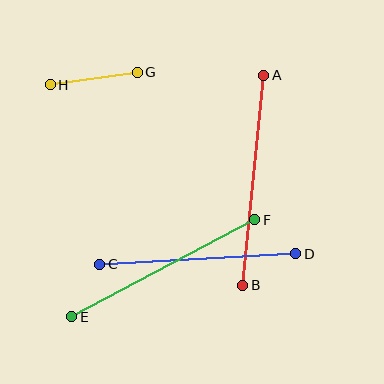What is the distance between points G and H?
The distance is approximately 88 pixels.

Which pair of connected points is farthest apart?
Points A and B are farthest apart.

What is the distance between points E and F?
The distance is approximately 207 pixels.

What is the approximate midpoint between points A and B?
The midpoint is at approximately (253, 180) pixels.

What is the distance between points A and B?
The distance is approximately 211 pixels.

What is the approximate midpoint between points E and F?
The midpoint is at approximately (163, 268) pixels.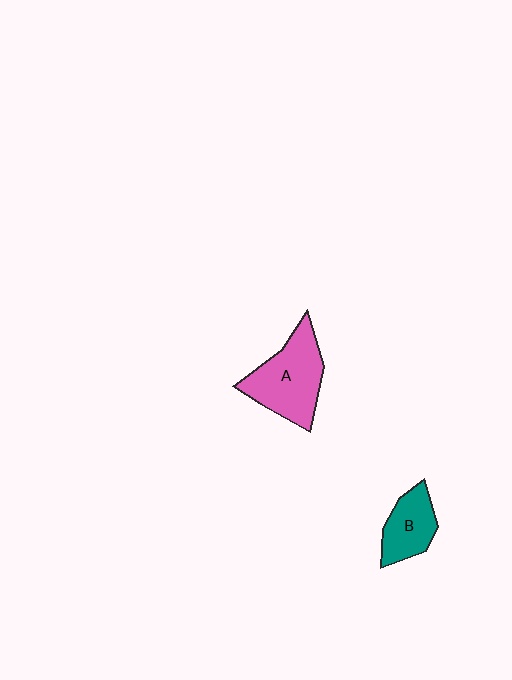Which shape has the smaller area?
Shape B (teal).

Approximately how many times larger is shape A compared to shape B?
Approximately 1.6 times.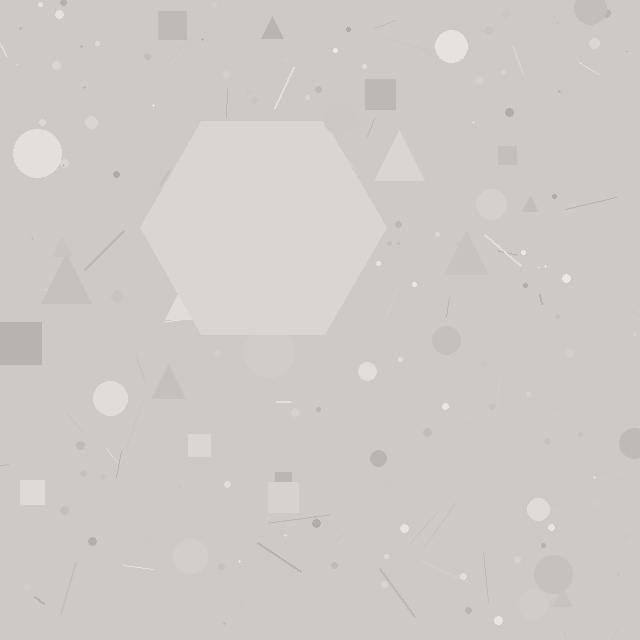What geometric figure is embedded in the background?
A hexagon is embedded in the background.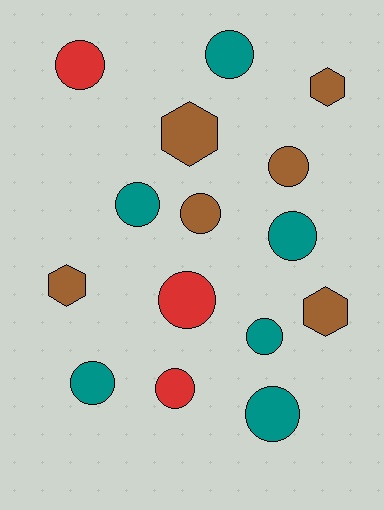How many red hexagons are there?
There are no red hexagons.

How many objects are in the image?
There are 15 objects.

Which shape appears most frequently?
Circle, with 11 objects.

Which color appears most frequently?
Teal, with 6 objects.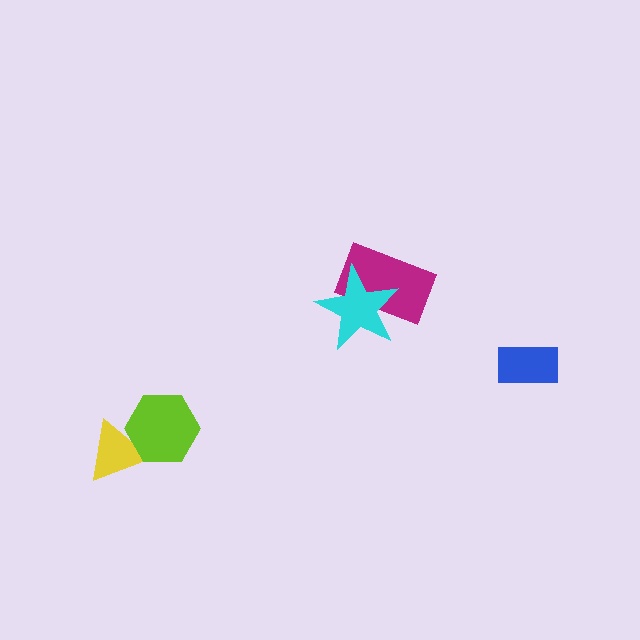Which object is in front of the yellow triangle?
The lime hexagon is in front of the yellow triangle.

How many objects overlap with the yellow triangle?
1 object overlaps with the yellow triangle.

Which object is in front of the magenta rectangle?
The cyan star is in front of the magenta rectangle.